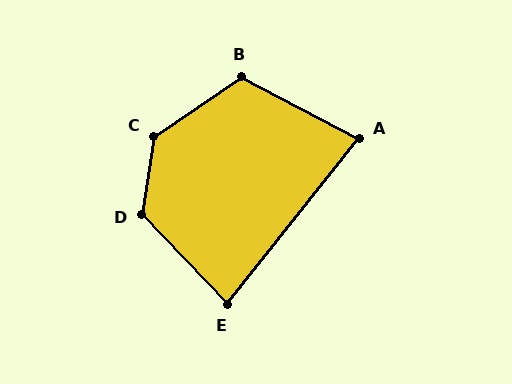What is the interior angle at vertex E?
Approximately 82 degrees (acute).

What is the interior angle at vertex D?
Approximately 128 degrees (obtuse).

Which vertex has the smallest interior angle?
A, at approximately 79 degrees.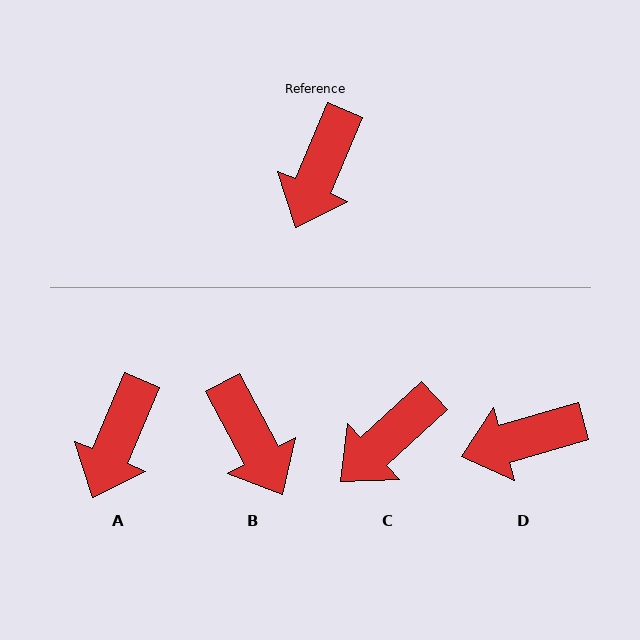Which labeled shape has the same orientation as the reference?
A.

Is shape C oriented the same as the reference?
No, it is off by about 24 degrees.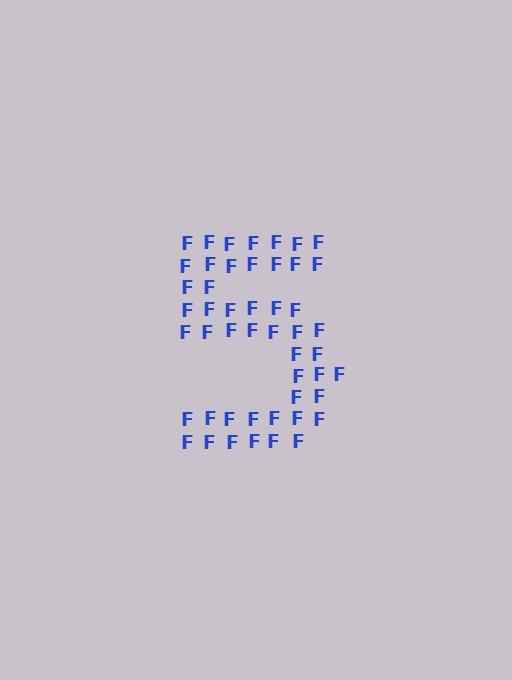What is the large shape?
The large shape is the digit 5.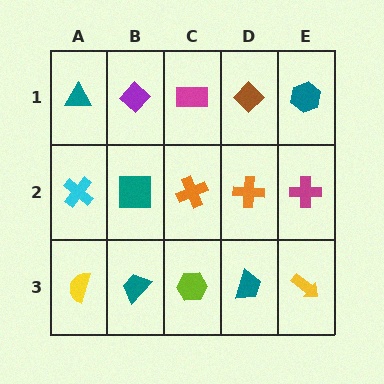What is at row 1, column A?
A teal triangle.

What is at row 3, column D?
A teal trapezoid.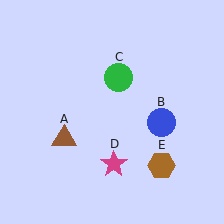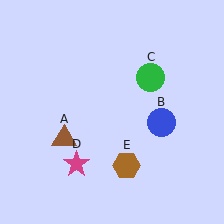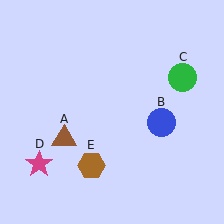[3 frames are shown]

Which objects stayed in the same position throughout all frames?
Brown triangle (object A) and blue circle (object B) remained stationary.